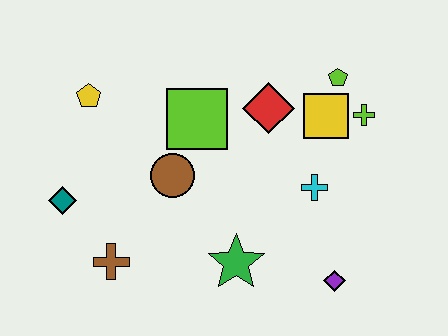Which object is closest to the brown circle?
The lime square is closest to the brown circle.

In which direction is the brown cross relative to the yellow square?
The brown cross is to the left of the yellow square.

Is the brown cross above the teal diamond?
No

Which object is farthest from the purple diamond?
The yellow pentagon is farthest from the purple diamond.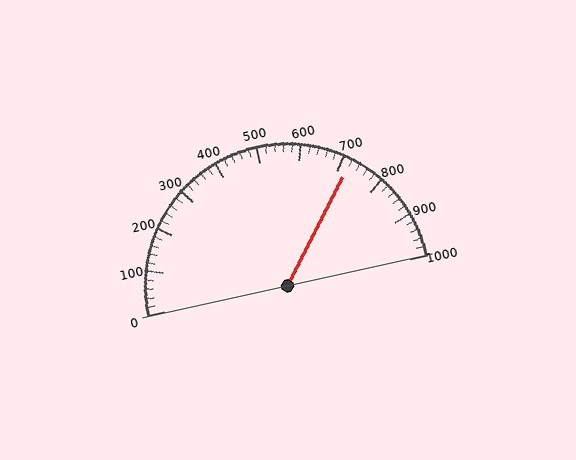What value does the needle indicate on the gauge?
The needle indicates approximately 720.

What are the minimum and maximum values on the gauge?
The gauge ranges from 0 to 1000.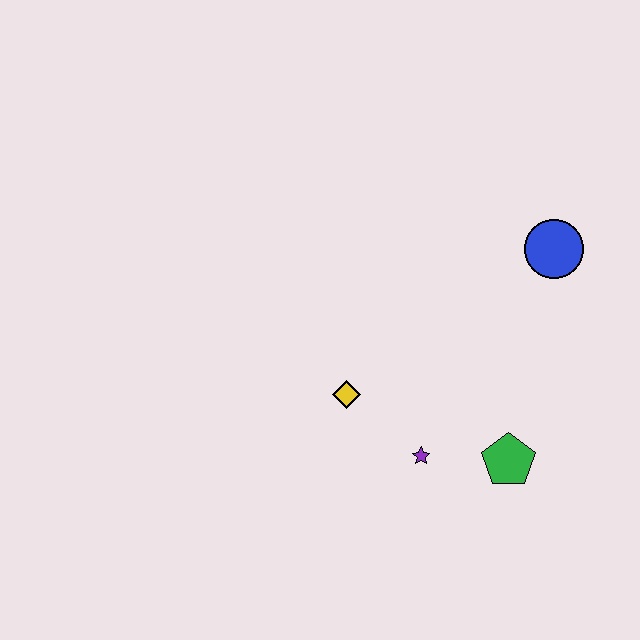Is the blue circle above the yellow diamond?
Yes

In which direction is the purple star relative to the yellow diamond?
The purple star is to the right of the yellow diamond.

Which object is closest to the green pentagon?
The purple star is closest to the green pentagon.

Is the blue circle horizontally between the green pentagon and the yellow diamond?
No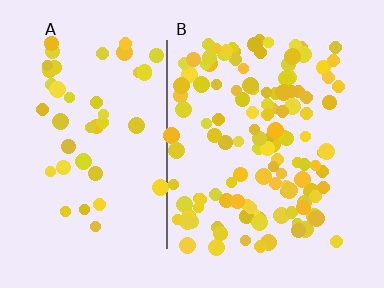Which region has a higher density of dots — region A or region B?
B (the right).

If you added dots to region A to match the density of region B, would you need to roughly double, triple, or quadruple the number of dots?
Approximately triple.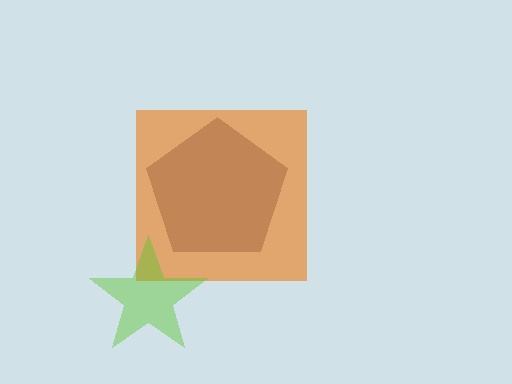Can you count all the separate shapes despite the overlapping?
Yes, there are 3 separate shapes.